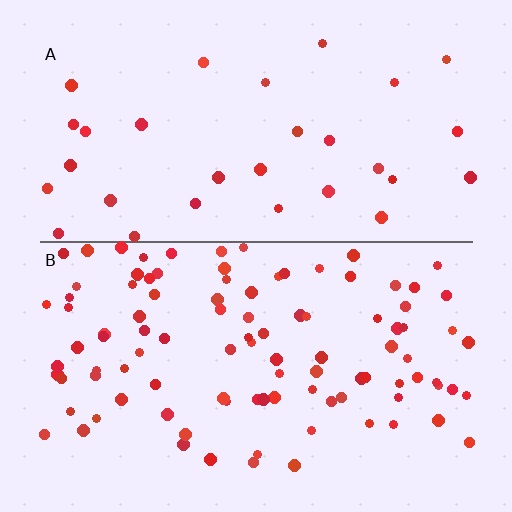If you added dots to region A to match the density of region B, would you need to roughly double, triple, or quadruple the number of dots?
Approximately triple.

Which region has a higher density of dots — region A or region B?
B (the bottom).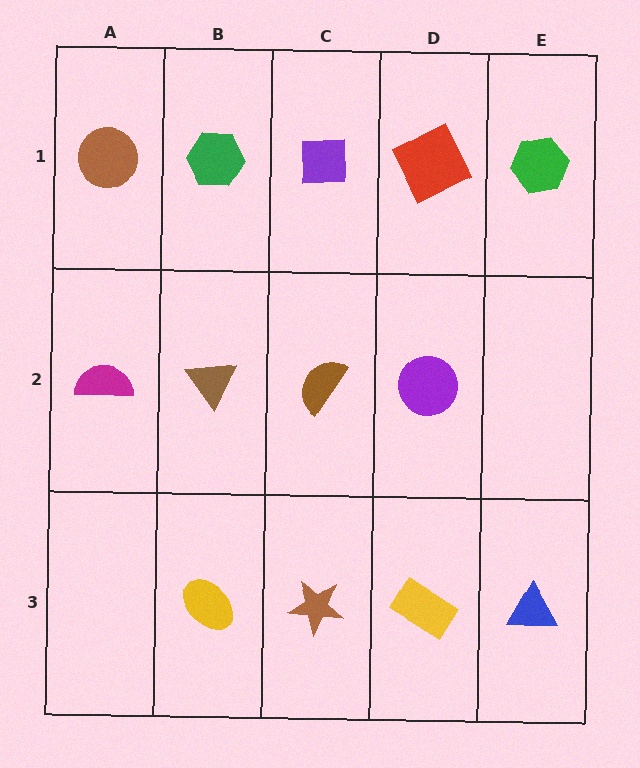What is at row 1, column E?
A green hexagon.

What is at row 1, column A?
A brown circle.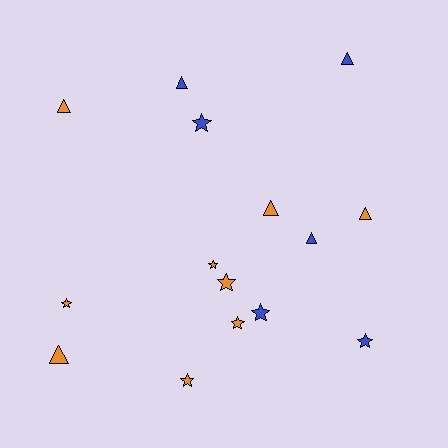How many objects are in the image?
There are 15 objects.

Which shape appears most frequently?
Star, with 8 objects.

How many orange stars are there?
There are 5 orange stars.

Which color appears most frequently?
Orange, with 9 objects.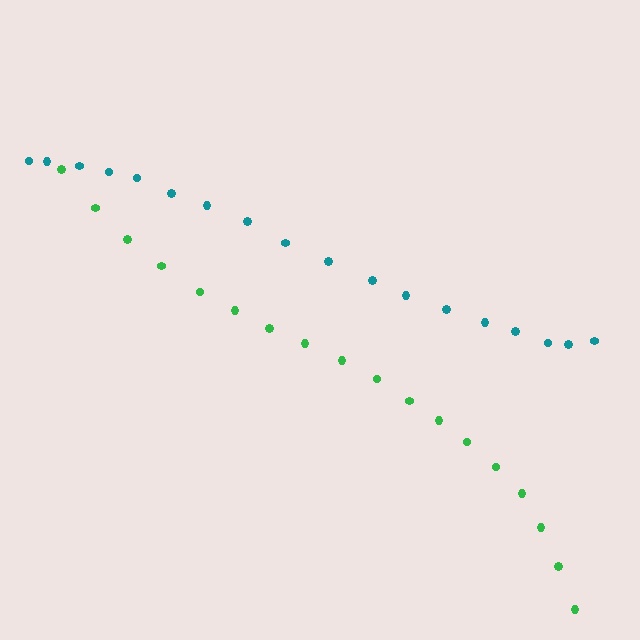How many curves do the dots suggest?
There are 2 distinct paths.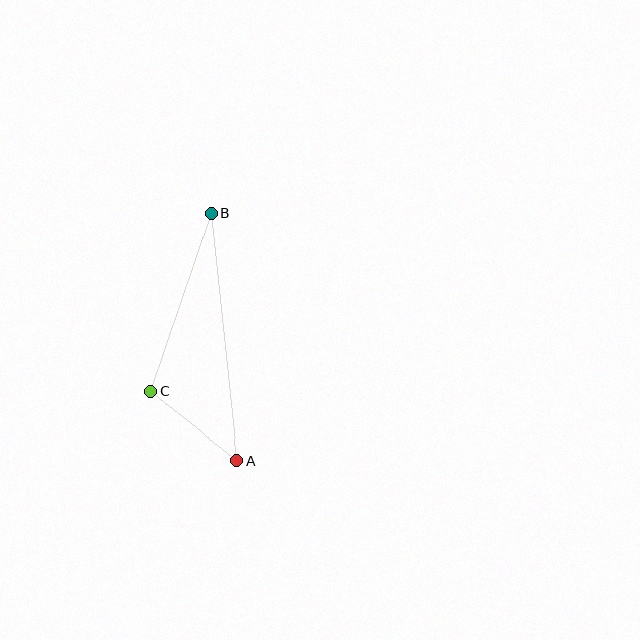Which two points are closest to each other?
Points A and C are closest to each other.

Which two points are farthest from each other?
Points A and B are farthest from each other.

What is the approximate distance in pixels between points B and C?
The distance between B and C is approximately 189 pixels.